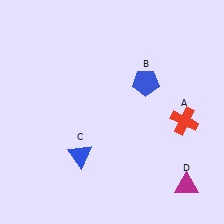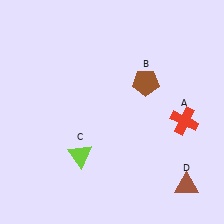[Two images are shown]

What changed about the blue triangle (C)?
In Image 1, C is blue. In Image 2, it changed to lime.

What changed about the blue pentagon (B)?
In Image 1, B is blue. In Image 2, it changed to brown.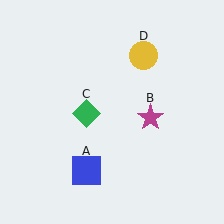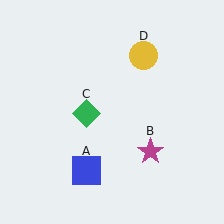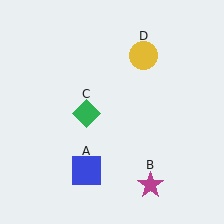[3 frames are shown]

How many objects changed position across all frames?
1 object changed position: magenta star (object B).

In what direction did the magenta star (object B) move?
The magenta star (object B) moved down.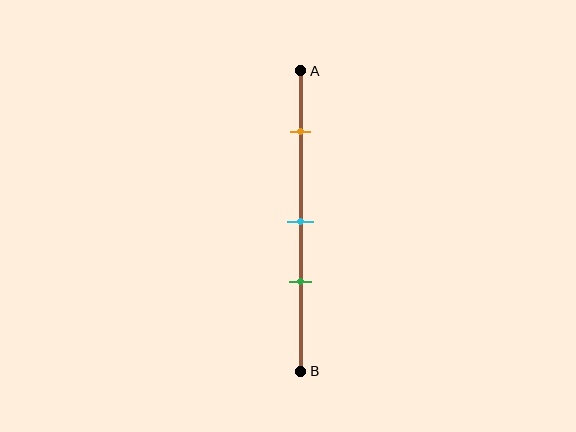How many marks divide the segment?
There are 3 marks dividing the segment.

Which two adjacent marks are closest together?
The cyan and green marks are the closest adjacent pair.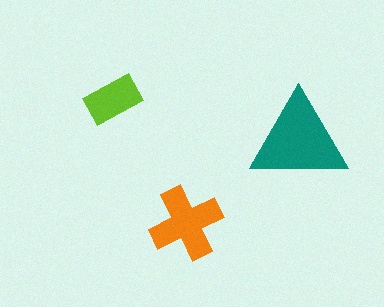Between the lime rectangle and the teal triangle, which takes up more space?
The teal triangle.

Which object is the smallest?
The lime rectangle.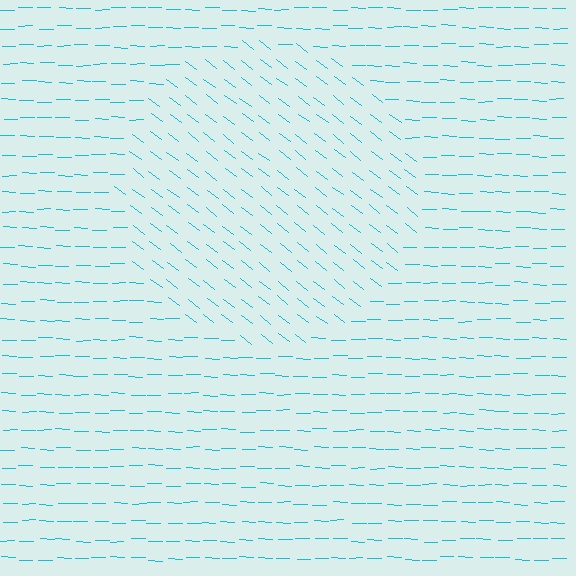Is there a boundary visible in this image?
Yes, there is a texture boundary formed by a change in line orientation.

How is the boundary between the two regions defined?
The boundary is defined purely by a change in line orientation (approximately 36 degrees difference). All lines are the same color and thickness.